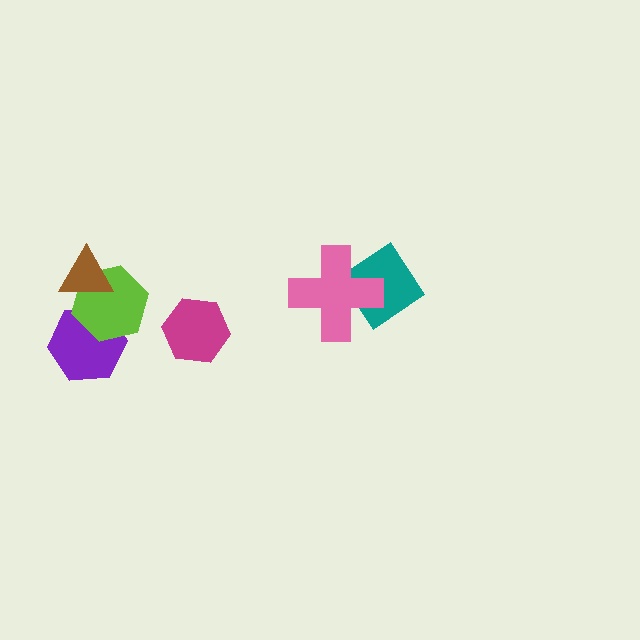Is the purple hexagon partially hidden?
Yes, it is partially covered by another shape.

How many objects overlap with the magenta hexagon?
0 objects overlap with the magenta hexagon.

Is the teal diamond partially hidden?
Yes, it is partially covered by another shape.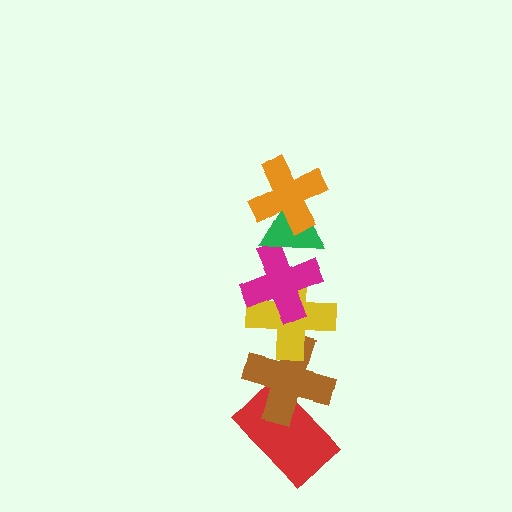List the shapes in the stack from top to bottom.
From top to bottom: the orange cross, the green triangle, the magenta cross, the yellow cross, the brown cross, the red rectangle.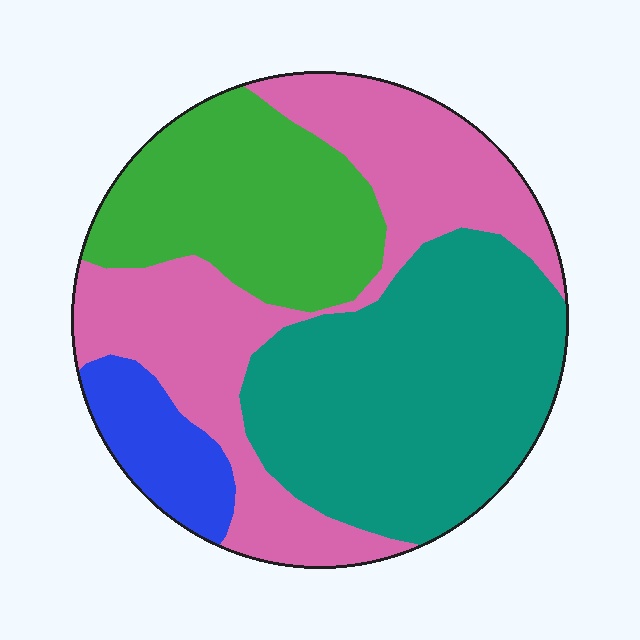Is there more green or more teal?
Teal.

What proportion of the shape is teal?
Teal covers roughly 35% of the shape.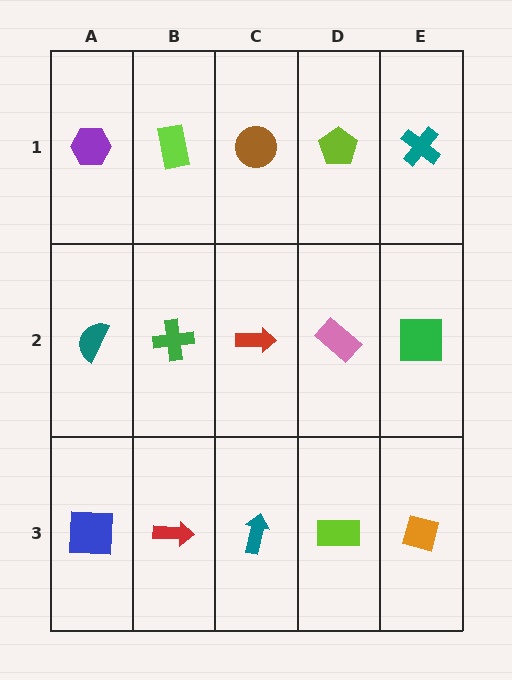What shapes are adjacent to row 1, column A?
A teal semicircle (row 2, column A), a lime rectangle (row 1, column B).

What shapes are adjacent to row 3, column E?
A green square (row 2, column E), a lime rectangle (row 3, column D).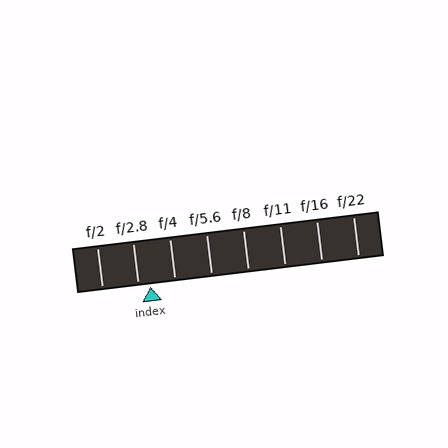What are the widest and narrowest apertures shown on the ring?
The widest aperture shown is f/2 and the narrowest is f/22.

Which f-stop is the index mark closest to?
The index mark is closest to f/2.8.